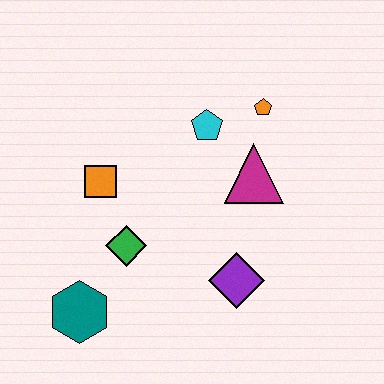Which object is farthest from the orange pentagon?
The teal hexagon is farthest from the orange pentagon.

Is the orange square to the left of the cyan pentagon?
Yes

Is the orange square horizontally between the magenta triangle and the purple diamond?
No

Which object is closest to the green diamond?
The orange square is closest to the green diamond.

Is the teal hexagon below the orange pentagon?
Yes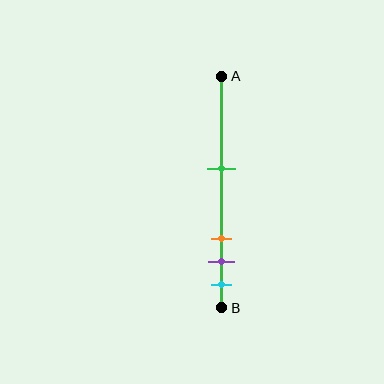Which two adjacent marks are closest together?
The purple and cyan marks are the closest adjacent pair.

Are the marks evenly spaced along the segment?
No, the marks are not evenly spaced.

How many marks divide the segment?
There are 4 marks dividing the segment.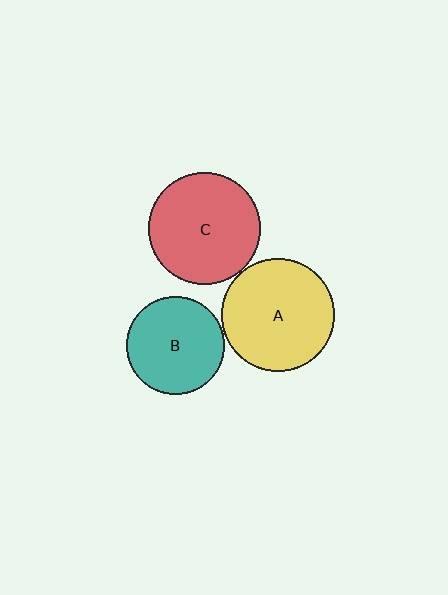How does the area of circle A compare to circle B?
Approximately 1.3 times.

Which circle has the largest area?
Circle A (yellow).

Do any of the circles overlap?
No, none of the circles overlap.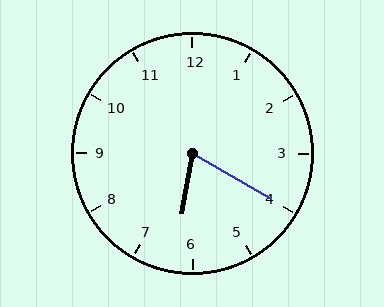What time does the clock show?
6:20.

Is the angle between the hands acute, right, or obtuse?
It is acute.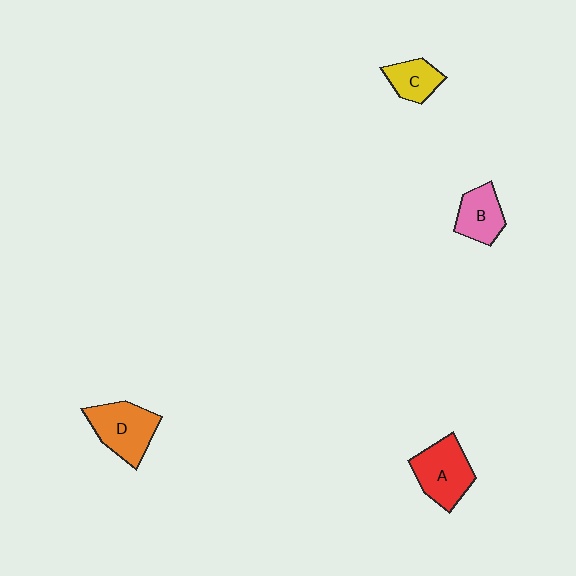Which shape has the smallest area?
Shape C (yellow).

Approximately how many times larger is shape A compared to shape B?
Approximately 1.4 times.